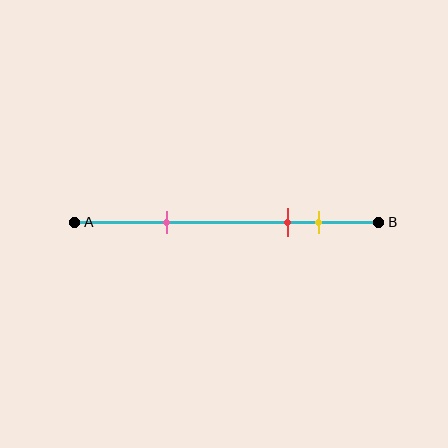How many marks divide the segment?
There are 3 marks dividing the segment.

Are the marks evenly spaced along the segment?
No, the marks are not evenly spaced.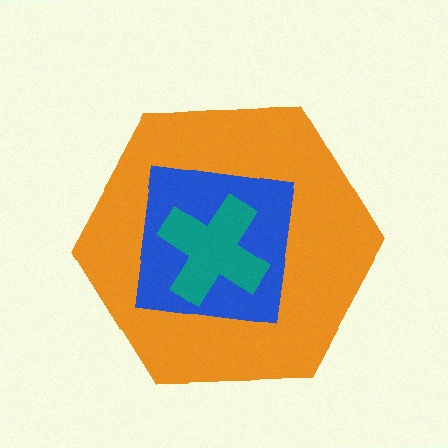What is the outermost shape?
The orange hexagon.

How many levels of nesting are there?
3.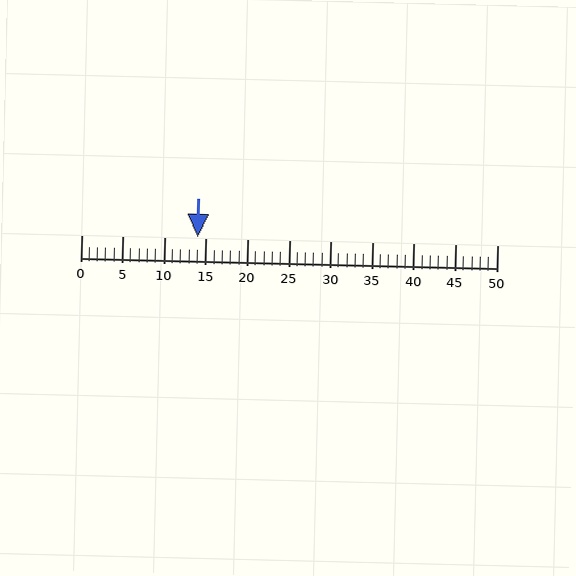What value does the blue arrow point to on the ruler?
The blue arrow points to approximately 14.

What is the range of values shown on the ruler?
The ruler shows values from 0 to 50.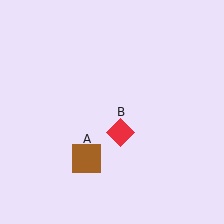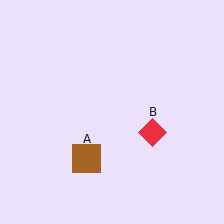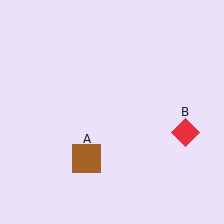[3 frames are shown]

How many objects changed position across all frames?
1 object changed position: red diamond (object B).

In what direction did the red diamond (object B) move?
The red diamond (object B) moved right.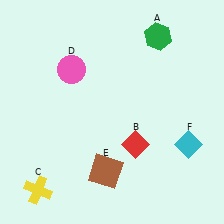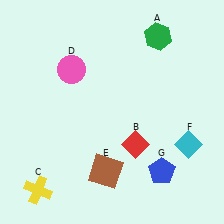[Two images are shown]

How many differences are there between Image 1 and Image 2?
There is 1 difference between the two images.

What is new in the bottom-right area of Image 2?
A blue pentagon (G) was added in the bottom-right area of Image 2.